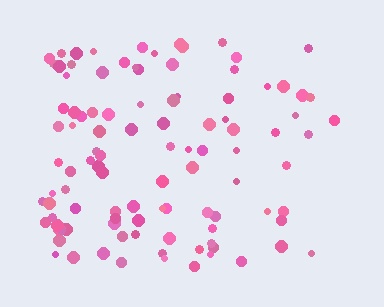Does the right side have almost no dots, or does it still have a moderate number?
Still a moderate number, just noticeably fewer than the left.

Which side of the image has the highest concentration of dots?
The left.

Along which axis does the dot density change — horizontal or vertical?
Horizontal.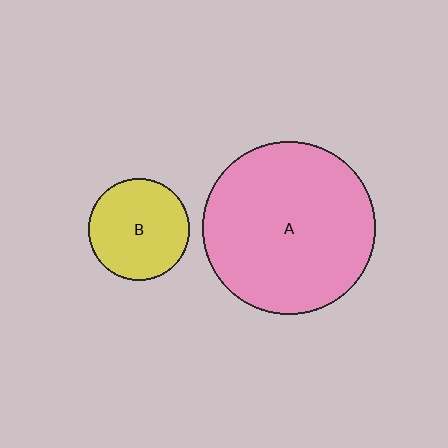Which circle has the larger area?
Circle A (pink).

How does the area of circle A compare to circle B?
Approximately 2.9 times.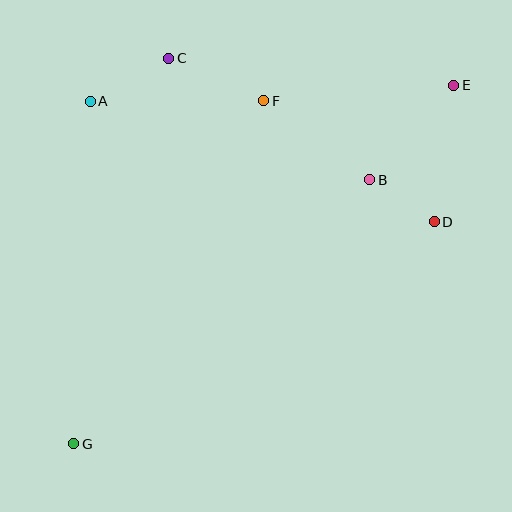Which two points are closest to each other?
Points B and D are closest to each other.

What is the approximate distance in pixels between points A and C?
The distance between A and C is approximately 90 pixels.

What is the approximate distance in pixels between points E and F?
The distance between E and F is approximately 191 pixels.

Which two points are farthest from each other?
Points E and G are farthest from each other.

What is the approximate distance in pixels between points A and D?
The distance between A and D is approximately 364 pixels.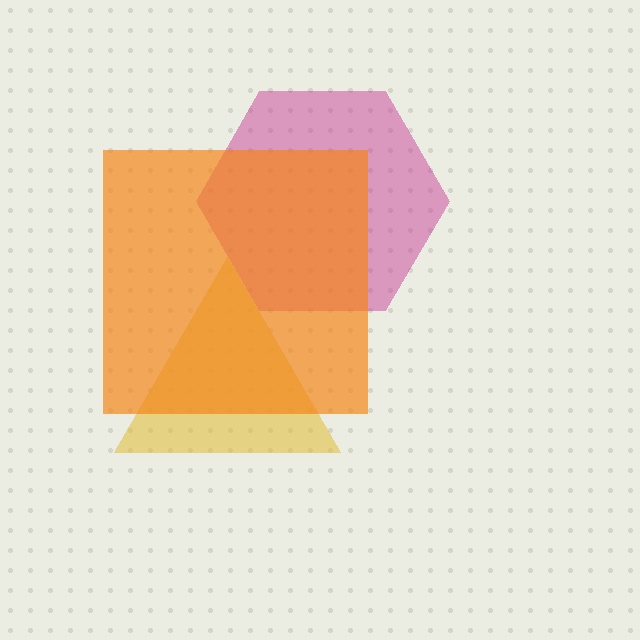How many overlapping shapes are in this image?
There are 3 overlapping shapes in the image.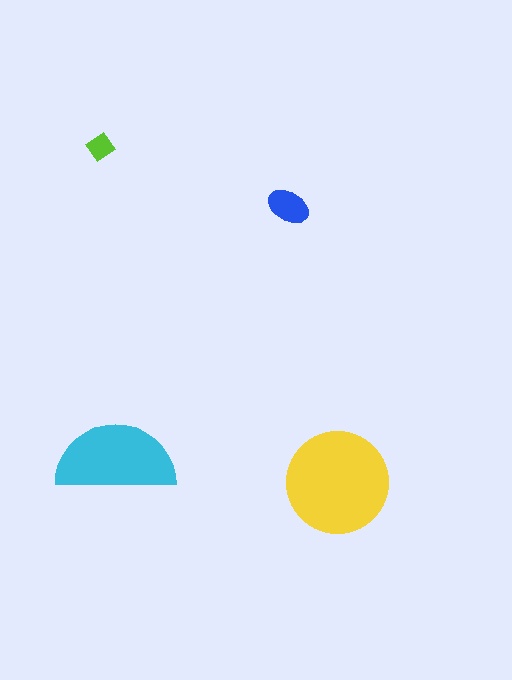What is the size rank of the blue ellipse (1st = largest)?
3rd.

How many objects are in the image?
There are 4 objects in the image.